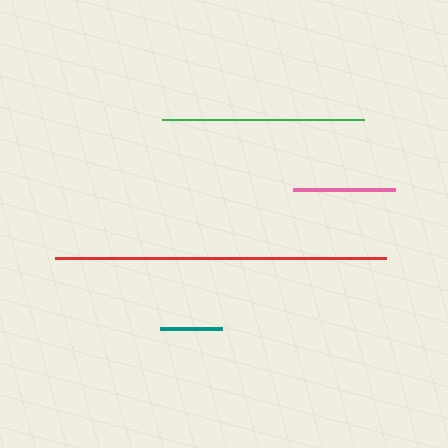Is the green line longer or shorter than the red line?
The red line is longer than the green line.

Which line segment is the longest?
The red line is the longest at approximately 330 pixels.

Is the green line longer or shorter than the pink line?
The green line is longer than the pink line.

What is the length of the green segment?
The green segment is approximately 202 pixels long.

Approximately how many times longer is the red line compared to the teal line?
The red line is approximately 5.4 times the length of the teal line.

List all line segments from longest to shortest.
From longest to shortest: red, green, pink, teal.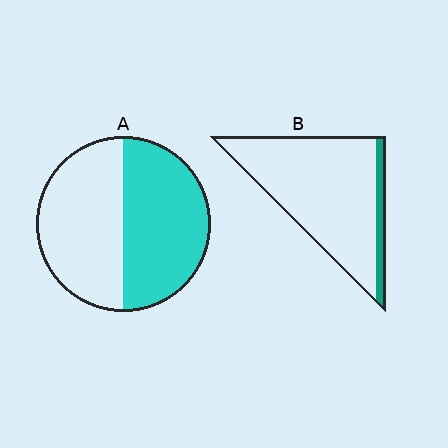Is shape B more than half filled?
No.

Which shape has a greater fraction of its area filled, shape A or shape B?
Shape A.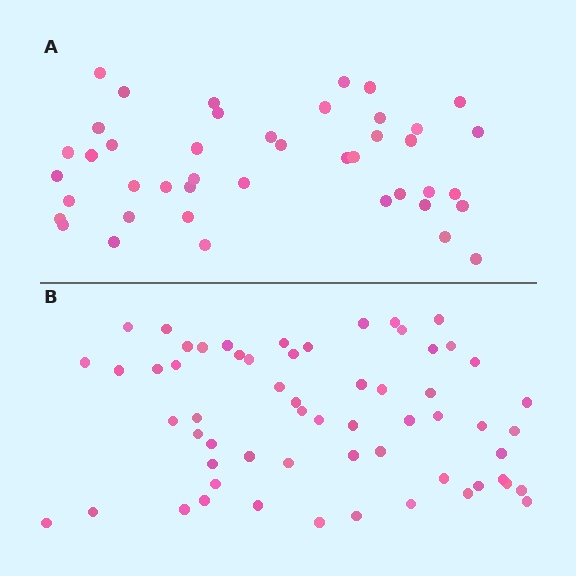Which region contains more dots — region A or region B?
Region B (the bottom region) has more dots.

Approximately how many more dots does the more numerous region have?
Region B has approximately 15 more dots than region A.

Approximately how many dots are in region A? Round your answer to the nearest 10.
About 40 dots. (The exact count is 43, which rounds to 40.)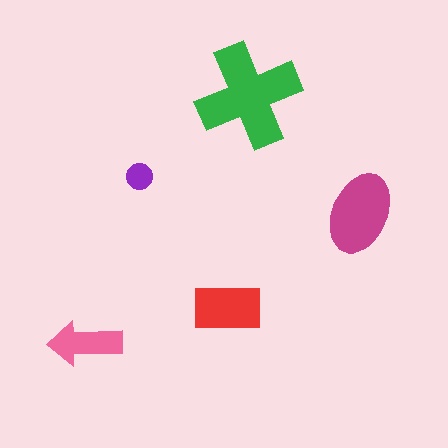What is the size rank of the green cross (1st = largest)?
1st.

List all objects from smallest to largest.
The purple circle, the pink arrow, the red rectangle, the magenta ellipse, the green cross.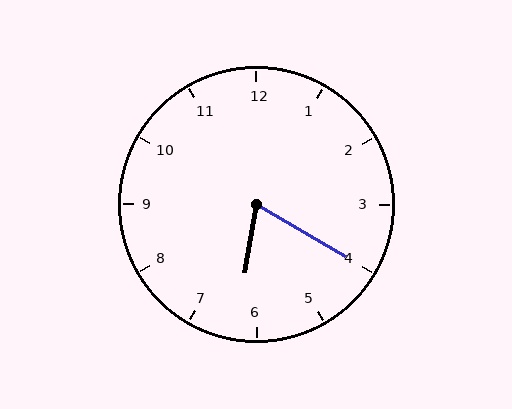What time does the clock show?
6:20.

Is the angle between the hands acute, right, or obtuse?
It is acute.